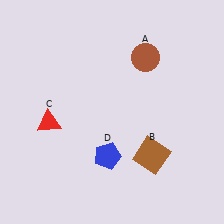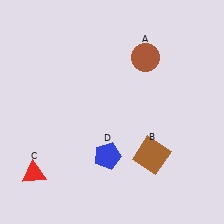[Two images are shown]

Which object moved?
The red triangle (C) moved down.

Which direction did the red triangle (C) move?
The red triangle (C) moved down.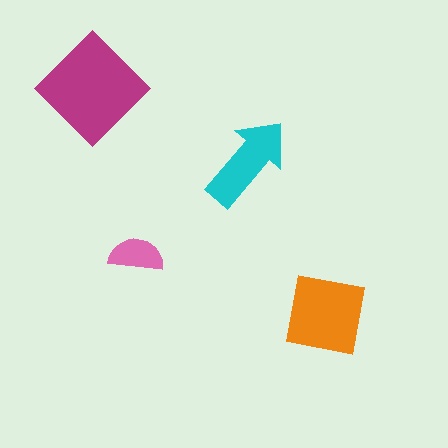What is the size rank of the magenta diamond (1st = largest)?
1st.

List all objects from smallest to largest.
The pink semicircle, the cyan arrow, the orange square, the magenta diamond.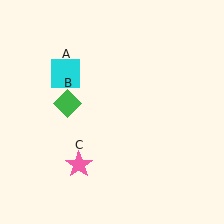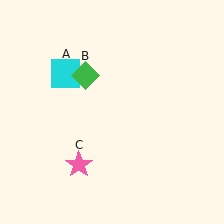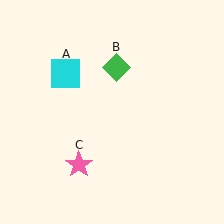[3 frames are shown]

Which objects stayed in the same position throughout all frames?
Cyan square (object A) and pink star (object C) remained stationary.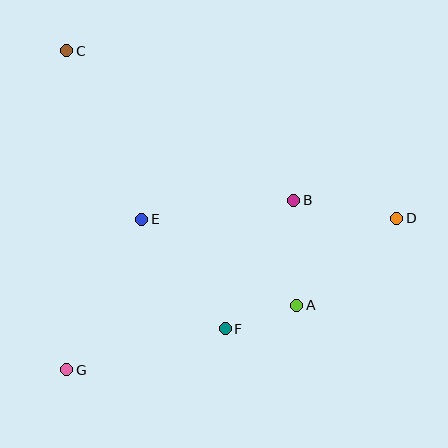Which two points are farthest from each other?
Points C and D are farthest from each other.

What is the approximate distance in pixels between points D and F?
The distance between D and F is approximately 204 pixels.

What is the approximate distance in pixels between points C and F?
The distance between C and F is approximately 320 pixels.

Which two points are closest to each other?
Points A and F are closest to each other.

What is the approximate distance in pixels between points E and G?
The distance between E and G is approximately 168 pixels.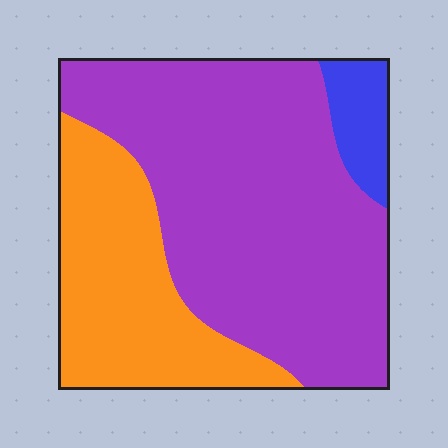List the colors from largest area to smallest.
From largest to smallest: purple, orange, blue.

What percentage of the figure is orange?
Orange takes up between a quarter and a half of the figure.